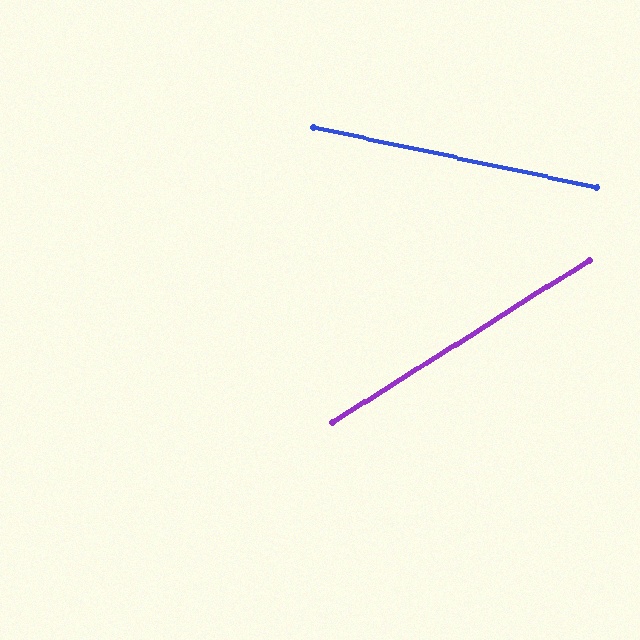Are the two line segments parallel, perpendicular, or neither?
Neither parallel nor perpendicular — they differ by about 44°.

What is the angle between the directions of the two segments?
Approximately 44 degrees.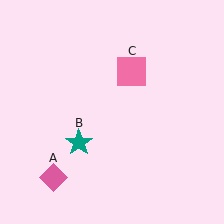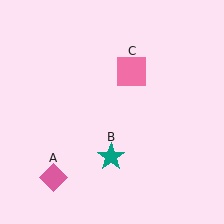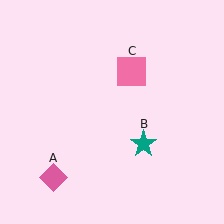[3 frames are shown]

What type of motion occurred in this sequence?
The teal star (object B) rotated counterclockwise around the center of the scene.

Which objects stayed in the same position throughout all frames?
Pink diamond (object A) and pink square (object C) remained stationary.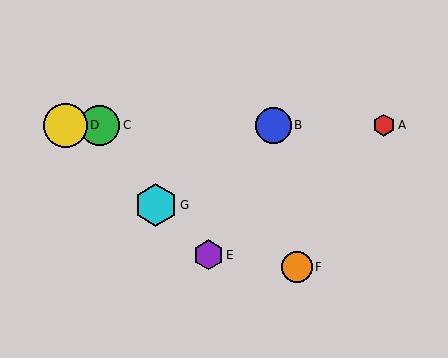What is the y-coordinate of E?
Object E is at y≈255.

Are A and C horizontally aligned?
Yes, both are at y≈125.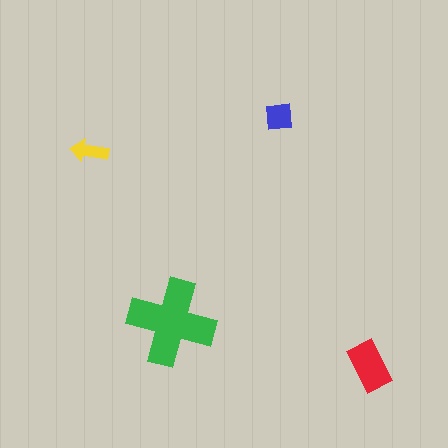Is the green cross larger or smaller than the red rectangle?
Larger.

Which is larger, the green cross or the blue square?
The green cross.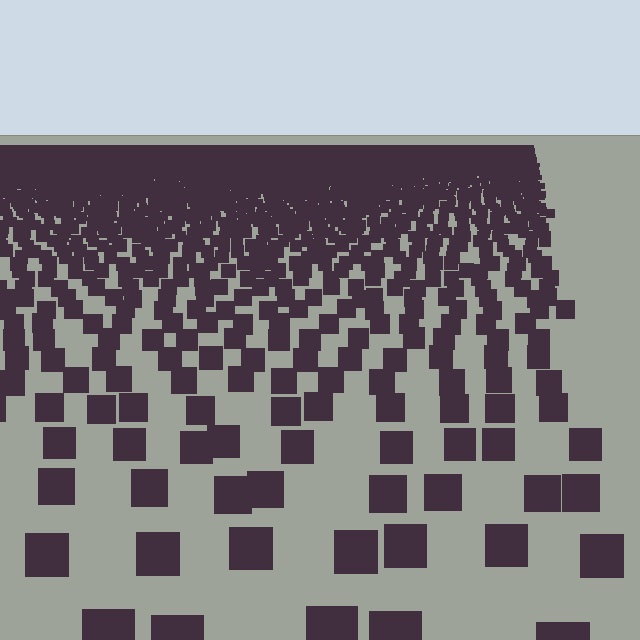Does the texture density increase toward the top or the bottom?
Density increases toward the top.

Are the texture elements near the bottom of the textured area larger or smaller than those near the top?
Larger. Near the bottom, elements are closer to the viewer and appear at a bigger on-screen size.